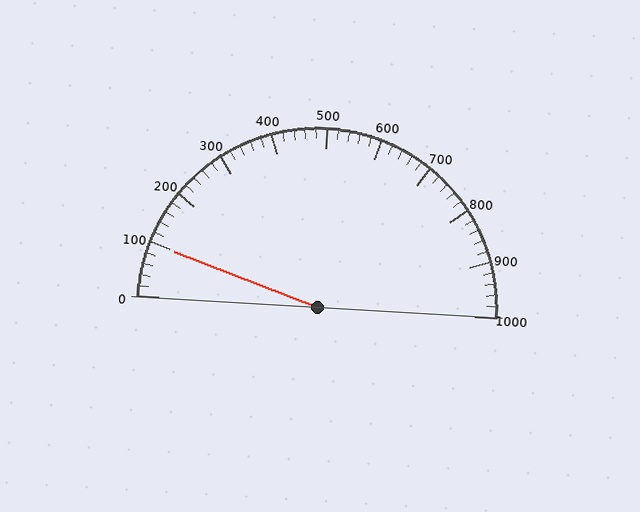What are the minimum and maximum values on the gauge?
The gauge ranges from 0 to 1000.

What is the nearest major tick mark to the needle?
The nearest major tick mark is 100.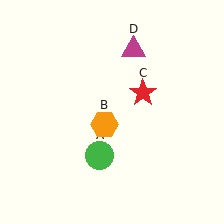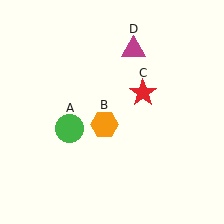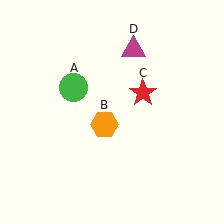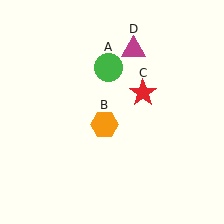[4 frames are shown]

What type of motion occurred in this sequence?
The green circle (object A) rotated clockwise around the center of the scene.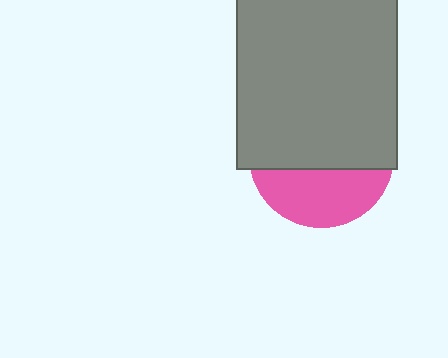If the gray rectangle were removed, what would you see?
You would see the complete pink circle.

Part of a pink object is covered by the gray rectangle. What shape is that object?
It is a circle.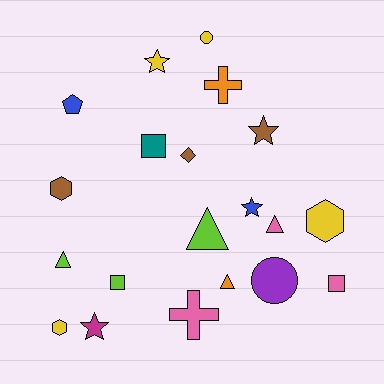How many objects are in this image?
There are 20 objects.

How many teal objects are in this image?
There is 1 teal object.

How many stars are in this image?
There are 4 stars.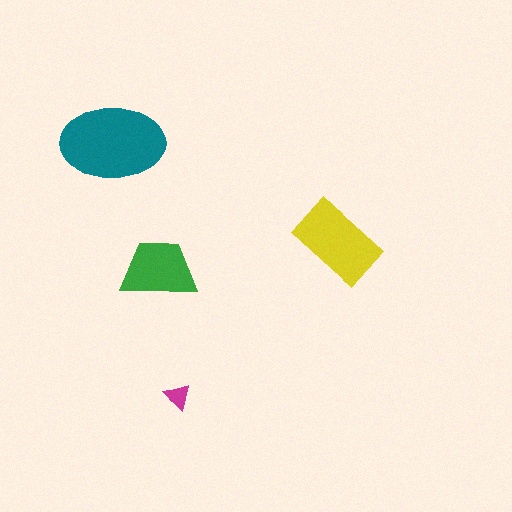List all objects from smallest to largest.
The magenta triangle, the green trapezoid, the yellow rectangle, the teal ellipse.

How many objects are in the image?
There are 4 objects in the image.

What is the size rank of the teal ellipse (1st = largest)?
1st.